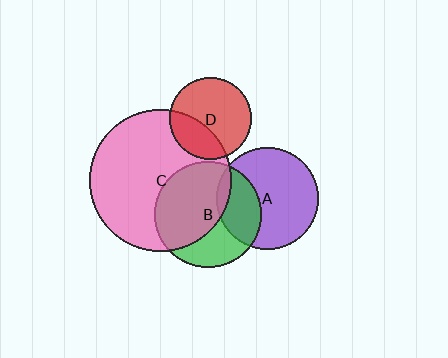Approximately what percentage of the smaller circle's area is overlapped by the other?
Approximately 5%.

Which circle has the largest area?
Circle C (pink).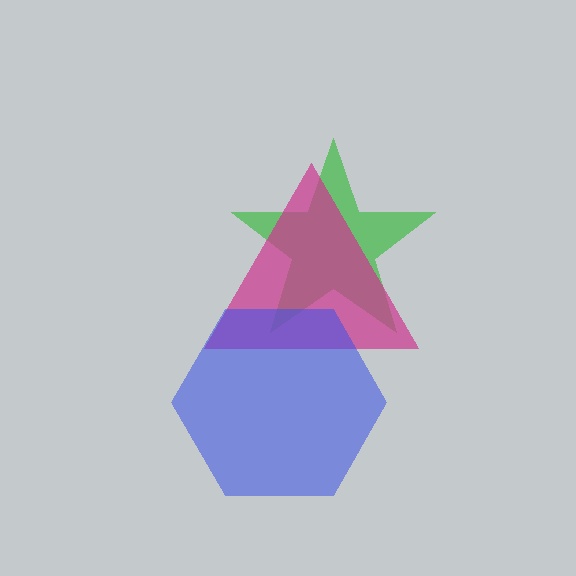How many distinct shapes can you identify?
There are 3 distinct shapes: a green star, a magenta triangle, a blue hexagon.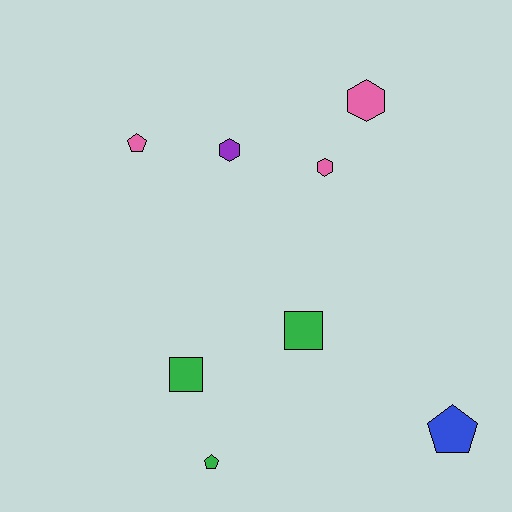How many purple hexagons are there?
There is 1 purple hexagon.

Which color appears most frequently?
Green, with 3 objects.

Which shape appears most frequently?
Hexagon, with 3 objects.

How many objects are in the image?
There are 8 objects.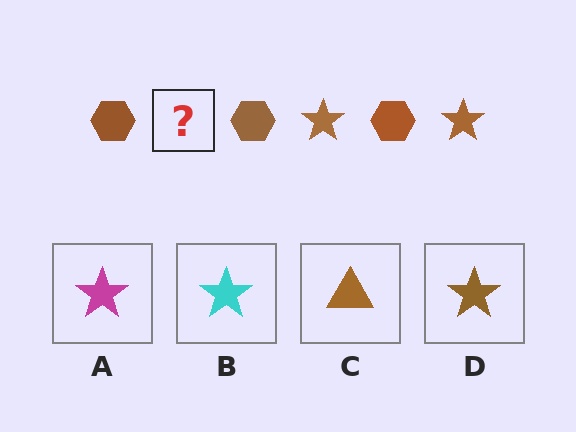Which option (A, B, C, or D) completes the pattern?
D.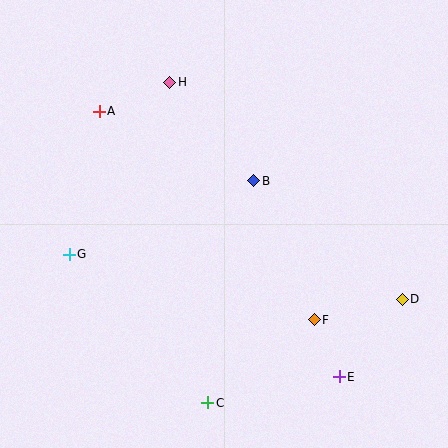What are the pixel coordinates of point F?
Point F is at (314, 320).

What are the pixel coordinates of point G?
Point G is at (69, 254).